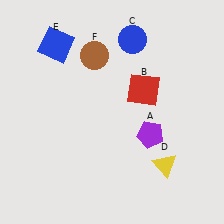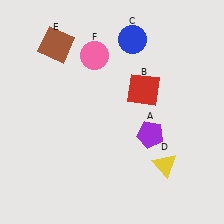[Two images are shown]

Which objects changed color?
E changed from blue to brown. F changed from brown to pink.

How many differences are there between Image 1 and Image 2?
There are 2 differences between the two images.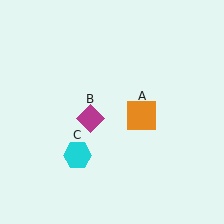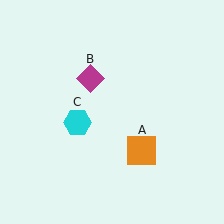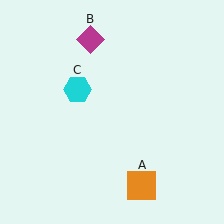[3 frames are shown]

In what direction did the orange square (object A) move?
The orange square (object A) moved down.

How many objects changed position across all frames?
3 objects changed position: orange square (object A), magenta diamond (object B), cyan hexagon (object C).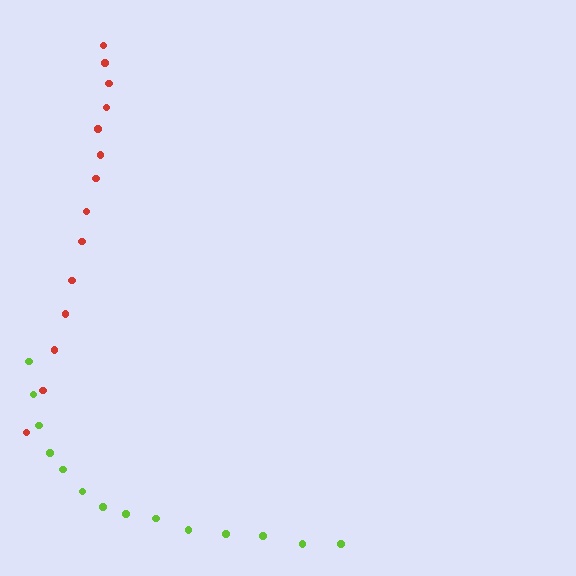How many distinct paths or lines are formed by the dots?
There are 2 distinct paths.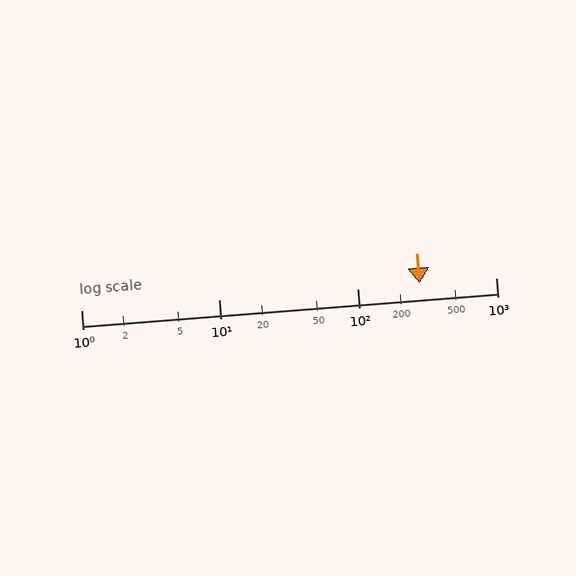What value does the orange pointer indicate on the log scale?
The pointer indicates approximately 280.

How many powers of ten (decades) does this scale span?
The scale spans 3 decades, from 1 to 1000.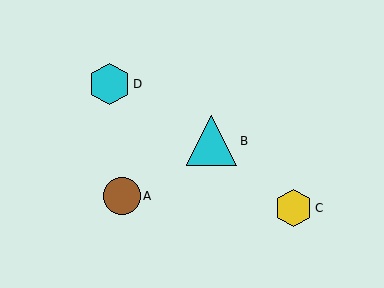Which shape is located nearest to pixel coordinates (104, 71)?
The cyan hexagon (labeled D) at (109, 84) is nearest to that location.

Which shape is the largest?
The cyan triangle (labeled B) is the largest.